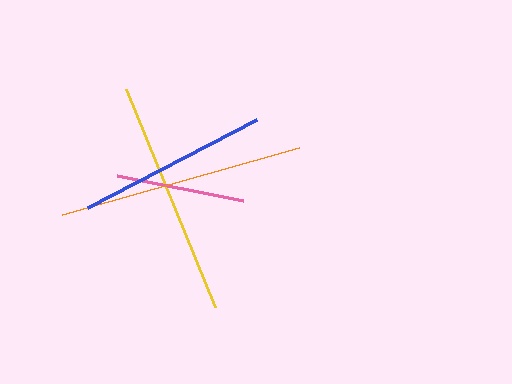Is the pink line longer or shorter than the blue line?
The blue line is longer than the pink line.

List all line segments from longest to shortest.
From longest to shortest: orange, yellow, blue, pink.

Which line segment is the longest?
The orange line is the longest at approximately 246 pixels.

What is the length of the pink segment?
The pink segment is approximately 128 pixels long.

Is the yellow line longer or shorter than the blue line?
The yellow line is longer than the blue line.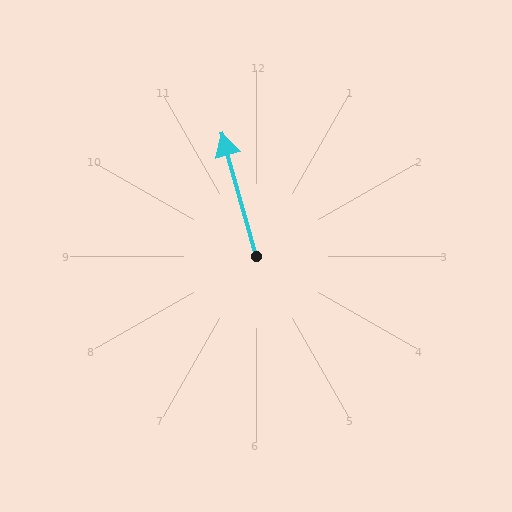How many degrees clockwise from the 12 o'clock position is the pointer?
Approximately 344 degrees.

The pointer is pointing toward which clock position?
Roughly 11 o'clock.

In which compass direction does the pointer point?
North.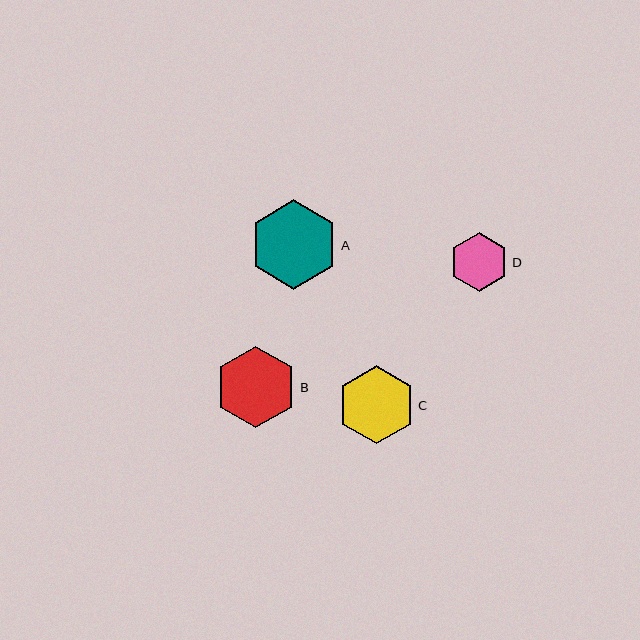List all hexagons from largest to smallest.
From largest to smallest: A, B, C, D.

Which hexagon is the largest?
Hexagon A is the largest with a size of approximately 89 pixels.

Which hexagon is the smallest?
Hexagon D is the smallest with a size of approximately 59 pixels.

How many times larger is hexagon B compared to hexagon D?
Hexagon B is approximately 1.4 times the size of hexagon D.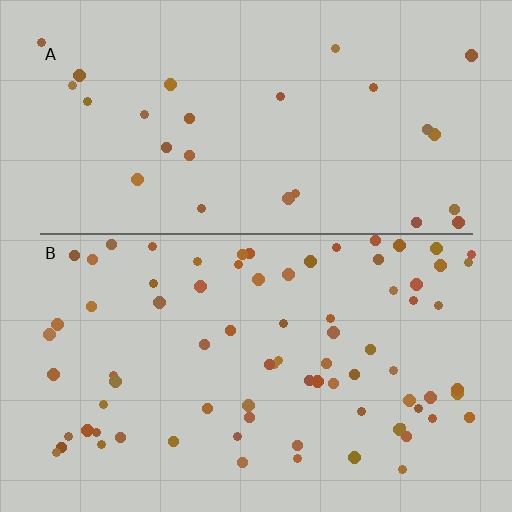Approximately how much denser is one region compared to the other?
Approximately 2.8× — region B over region A.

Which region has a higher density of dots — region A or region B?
B (the bottom).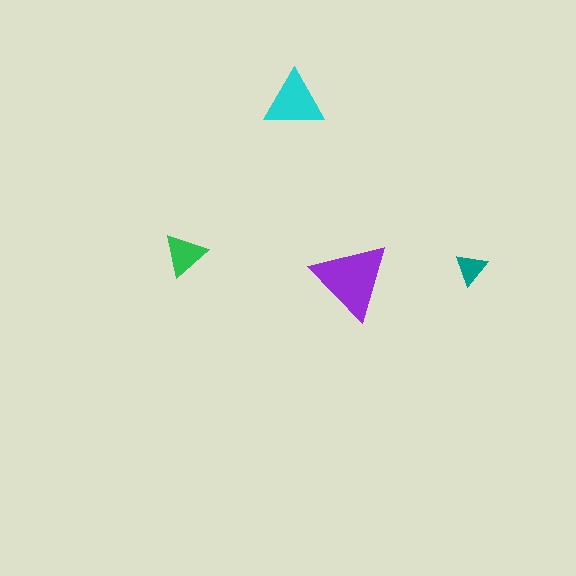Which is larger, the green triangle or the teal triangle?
The green one.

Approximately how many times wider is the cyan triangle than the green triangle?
About 1.5 times wider.